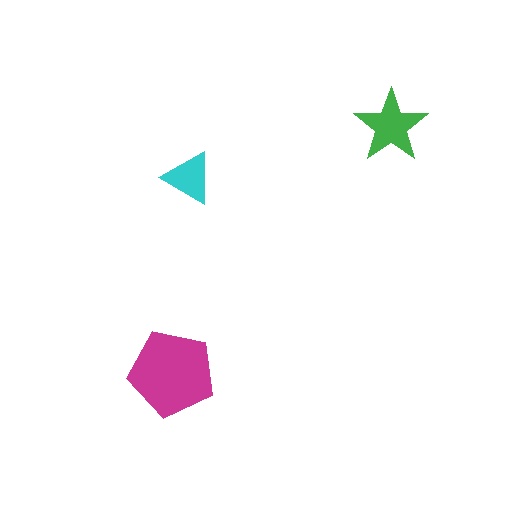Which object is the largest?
The magenta pentagon.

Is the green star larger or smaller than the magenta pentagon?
Smaller.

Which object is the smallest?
The cyan triangle.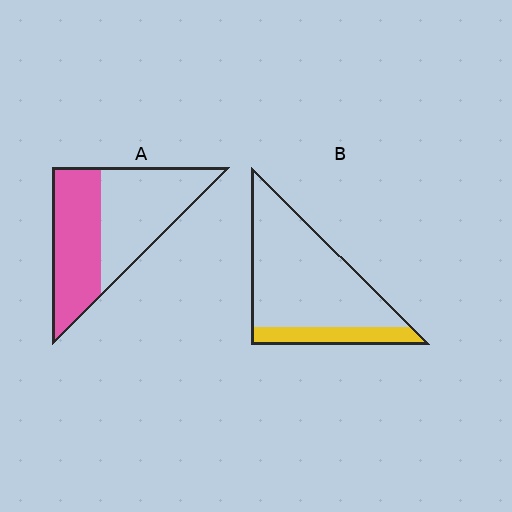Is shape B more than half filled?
No.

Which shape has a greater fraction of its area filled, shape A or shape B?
Shape A.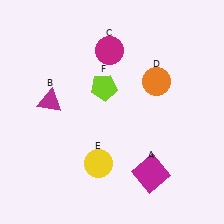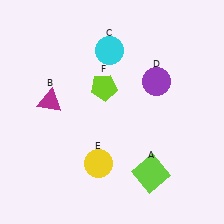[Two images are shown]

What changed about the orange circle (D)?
In Image 1, D is orange. In Image 2, it changed to purple.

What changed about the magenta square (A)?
In Image 1, A is magenta. In Image 2, it changed to lime.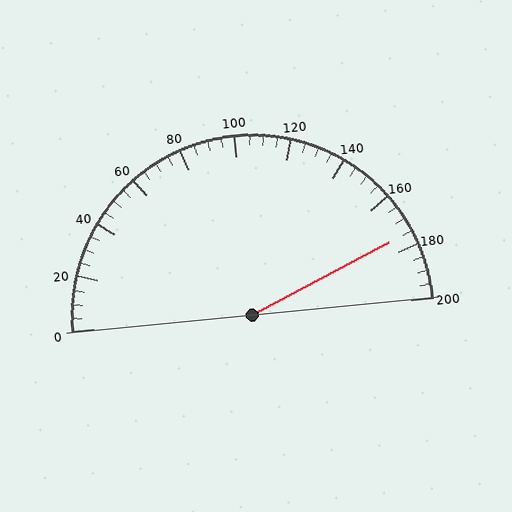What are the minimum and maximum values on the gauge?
The gauge ranges from 0 to 200.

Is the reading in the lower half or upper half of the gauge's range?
The reading is in the upper half of the range (0 to 200).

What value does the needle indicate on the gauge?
The needle indicates approximately 175.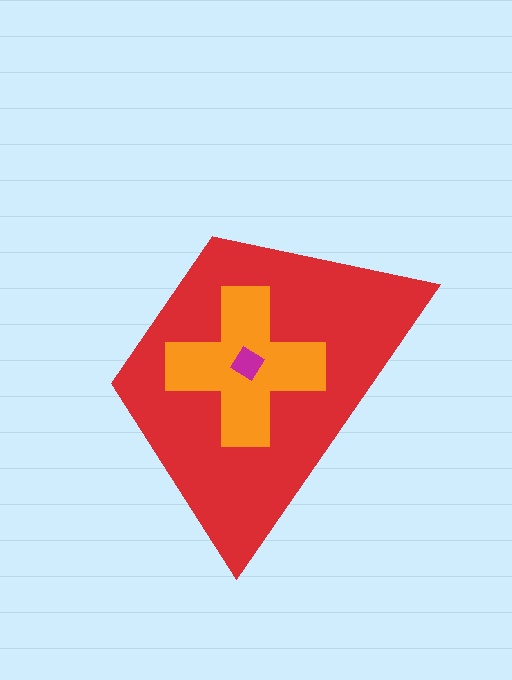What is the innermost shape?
The magenta diamond.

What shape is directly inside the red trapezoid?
The orange cross.